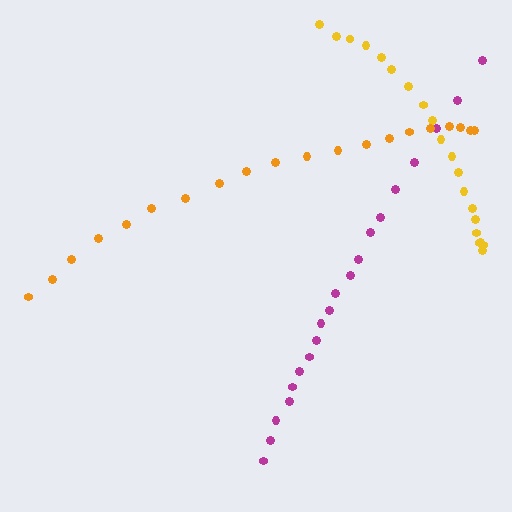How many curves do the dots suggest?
There are 3 distinct paths.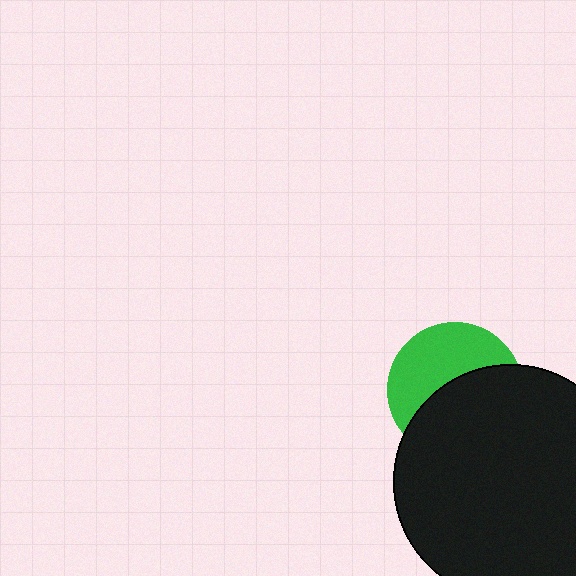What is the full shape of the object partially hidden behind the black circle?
The partially hidden object is a green circle.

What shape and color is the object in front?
The object in front is a black circle.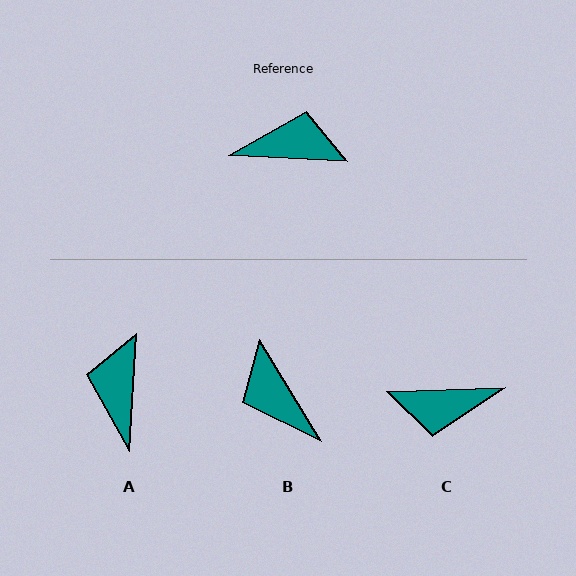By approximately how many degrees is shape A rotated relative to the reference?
Approximately 89 degrees counter-clockwise.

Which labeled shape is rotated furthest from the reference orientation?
C, about 175 degrees away.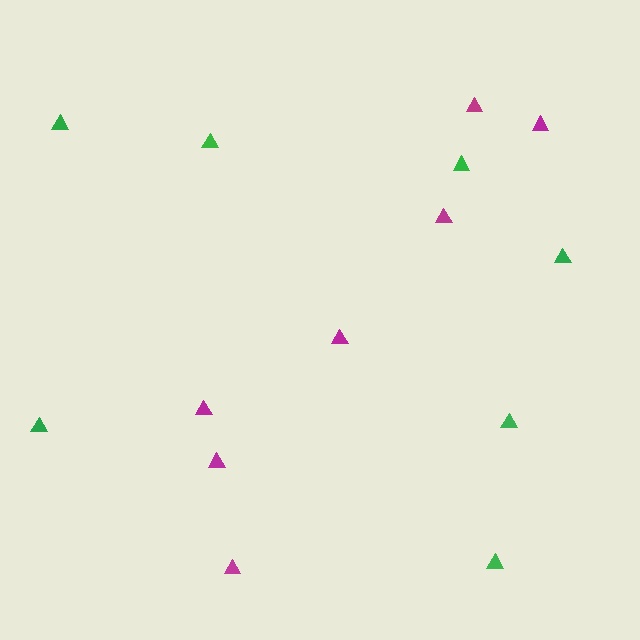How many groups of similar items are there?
There are 2 groups: one group of green triangles (7) and one group of magenta triangles (7).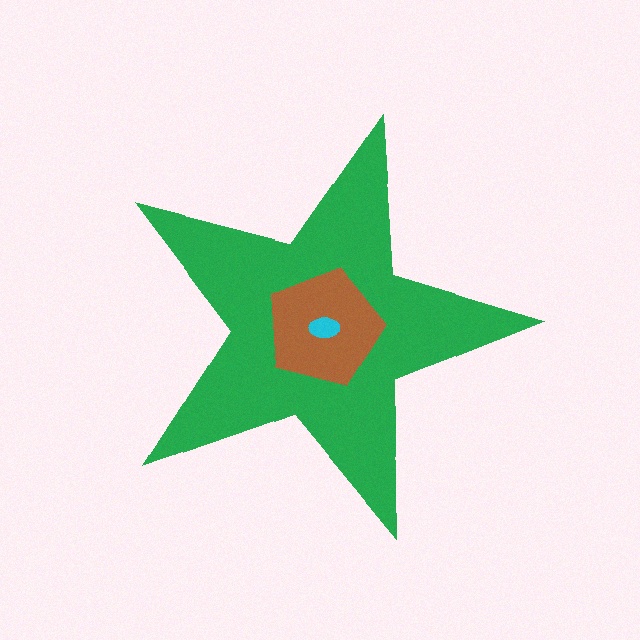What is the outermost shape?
The green star.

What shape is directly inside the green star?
The brown pentagon.